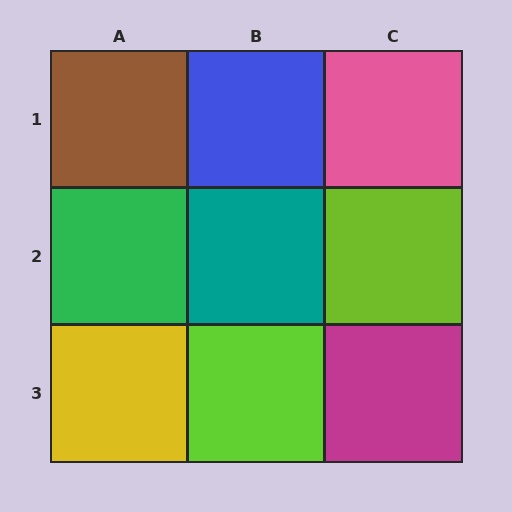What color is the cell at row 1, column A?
Brown.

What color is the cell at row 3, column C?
Magenta.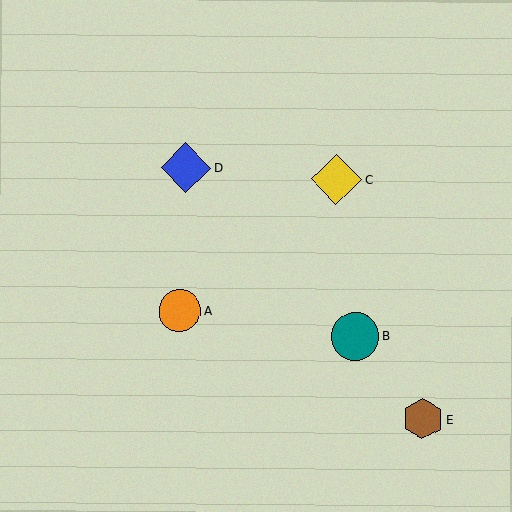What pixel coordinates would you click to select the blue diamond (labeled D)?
Click at (186, 168) to select the blue diamond D.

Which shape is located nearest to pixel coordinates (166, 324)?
The orange circle (labeled A) at (179, 311) is nearest to that location.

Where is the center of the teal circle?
The center of the teal circle is at (355, 336).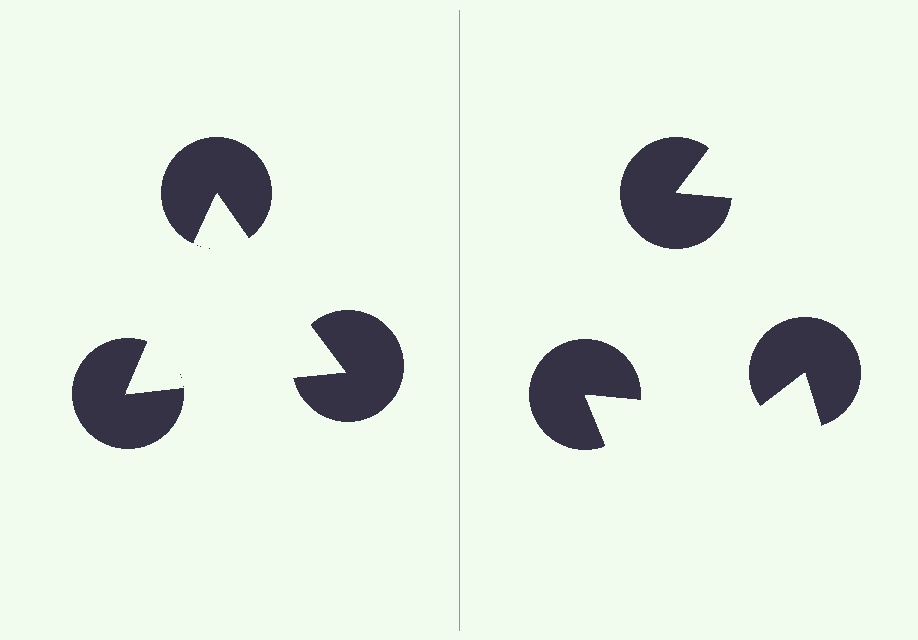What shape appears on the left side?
An illusory triangle.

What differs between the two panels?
The pac-man discs are positioned identically on both sides; only the wedge orientations differ. On the left they align to a triangle; on the right they are misaligned.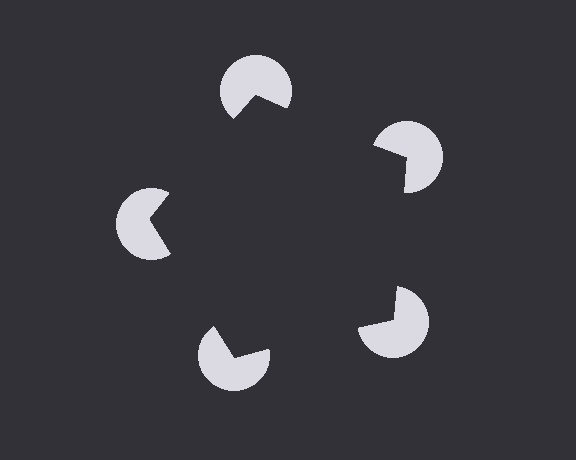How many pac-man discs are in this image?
There are 5 — one at each vertex of the illusory pentagon.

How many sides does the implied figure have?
5 sides.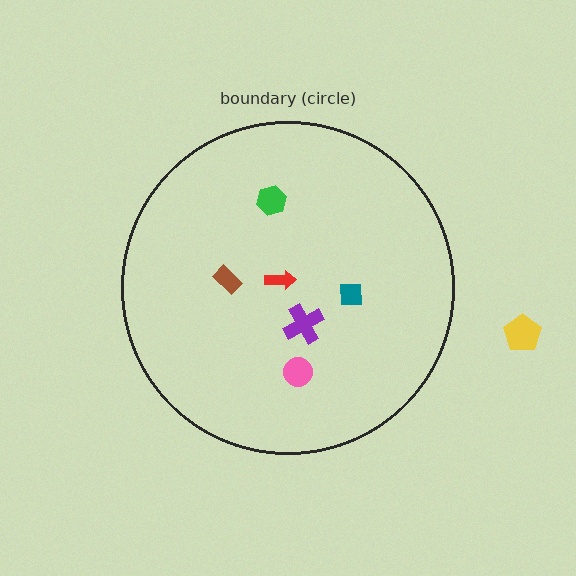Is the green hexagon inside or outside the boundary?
Inside.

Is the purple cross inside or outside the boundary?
Inside.